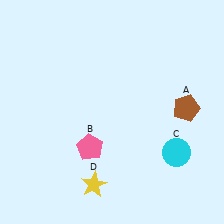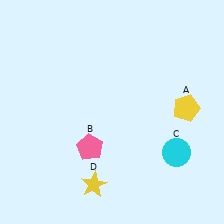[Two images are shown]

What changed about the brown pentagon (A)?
In Image 1, A is brown. In Image 2, it changed to yellow.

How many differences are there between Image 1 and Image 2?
There is 1 difference between the two images.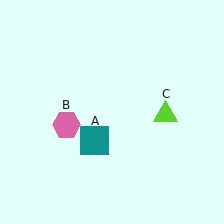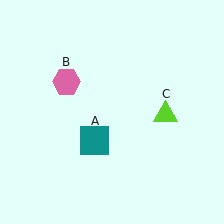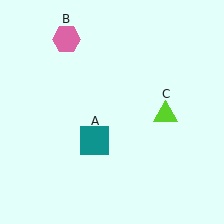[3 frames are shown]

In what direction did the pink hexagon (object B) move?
The pink hexagon (object B) moved up.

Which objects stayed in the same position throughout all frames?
Teal square (object A) and lime triangle (object C) remained stationary.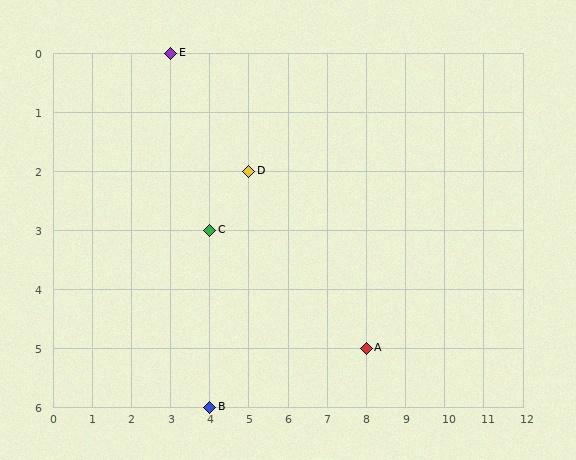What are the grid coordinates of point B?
Point B is at grid coordinates (4, 6).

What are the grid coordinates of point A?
Point A is at grid coordinates (8, 5).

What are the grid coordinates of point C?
Point C is at grid coordinates (4, 3).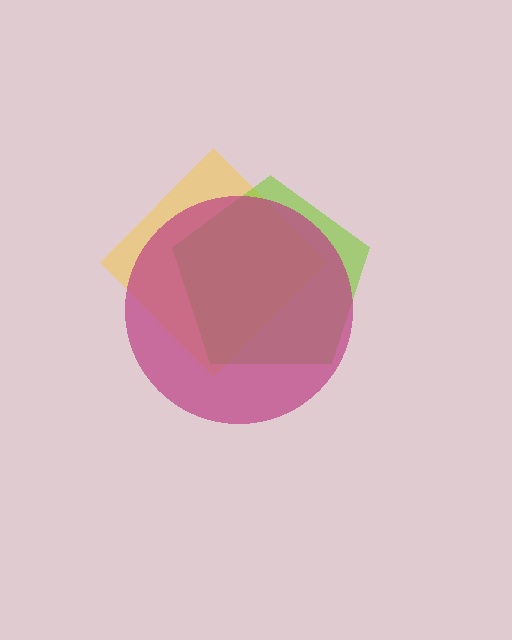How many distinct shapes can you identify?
There are 3 distinct shapes: a yellow diamond, a lime pentagon, a magenta circle.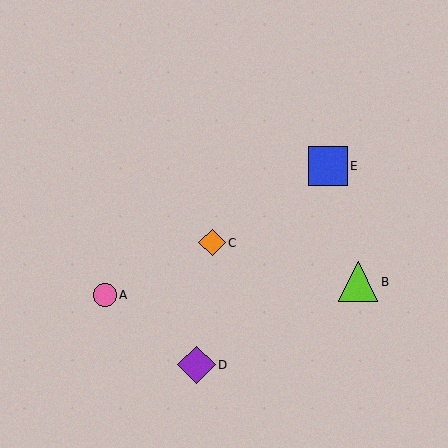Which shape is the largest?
The lime triangle (labeled B) is the largest.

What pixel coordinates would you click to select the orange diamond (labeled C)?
Click at (212, 243) to select the orange diamond C.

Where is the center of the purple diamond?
The center of the purple diamond is at (197, 365).